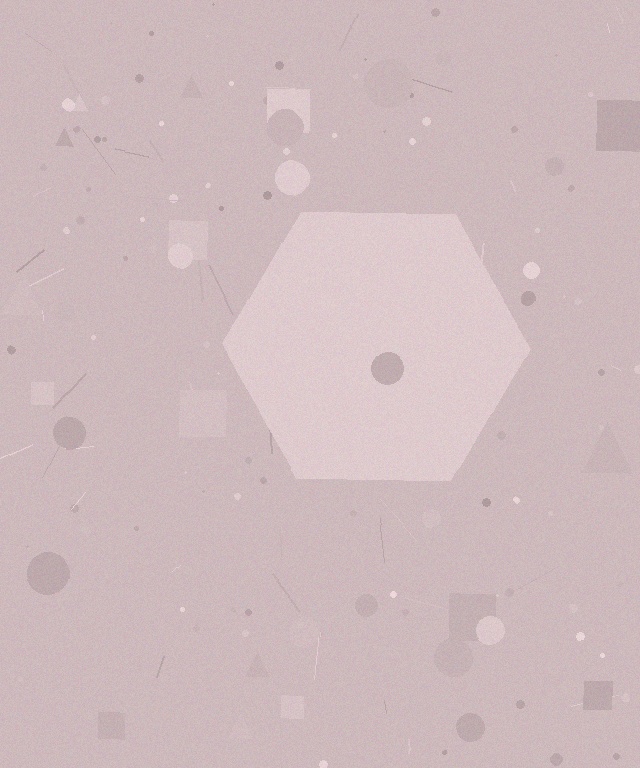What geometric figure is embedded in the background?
A hexagon is embedded in the background.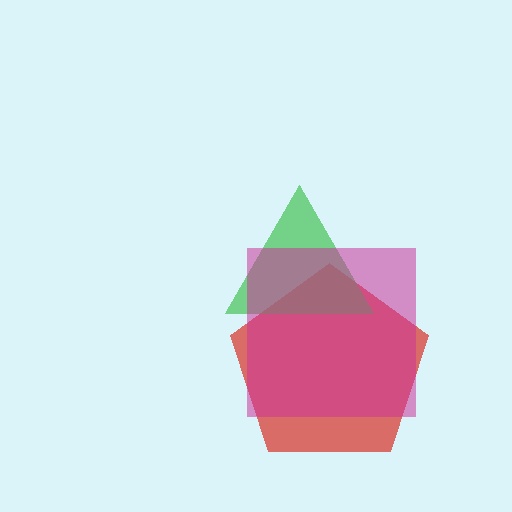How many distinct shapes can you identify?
There are 3 distinct shapes: a red pentagon, a green triangle, a magenta square.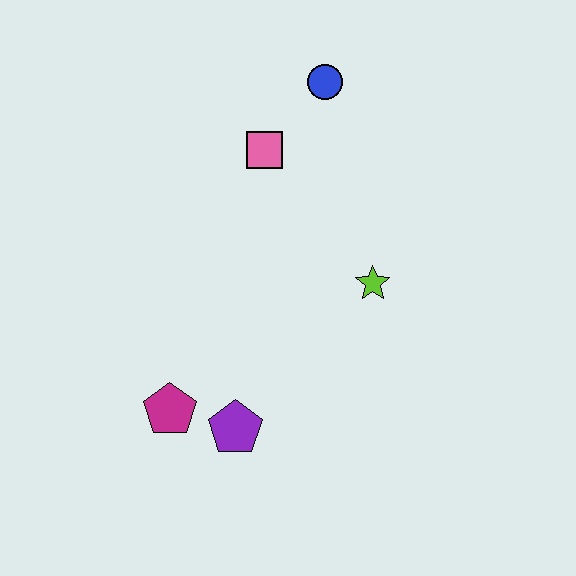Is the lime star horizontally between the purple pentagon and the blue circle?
No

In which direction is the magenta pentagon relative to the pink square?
The magenta pentagon is below the pink square.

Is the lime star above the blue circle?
No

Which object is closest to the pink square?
The blue circle is closest to the pink square.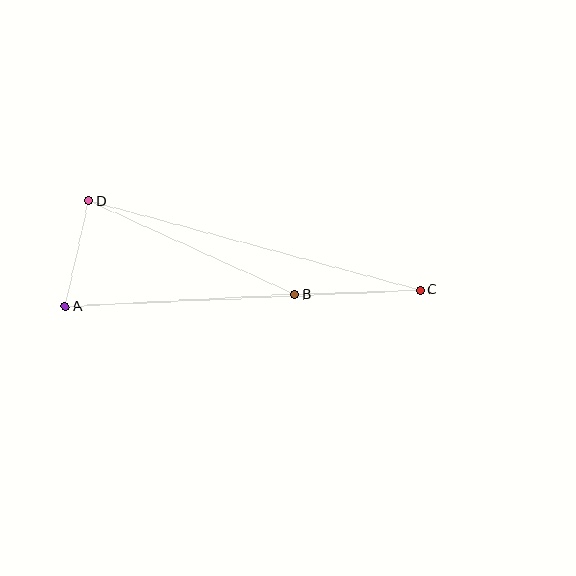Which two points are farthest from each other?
Points A and C are farthest from each other.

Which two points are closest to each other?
Points A and D are closest to each other.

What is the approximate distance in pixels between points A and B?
The distance between A and B is approximately 230 pixels.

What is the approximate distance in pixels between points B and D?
The distance between B and D is approximately 226 pixels.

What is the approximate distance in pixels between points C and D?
The distance between C and D is approximately 343 pixels.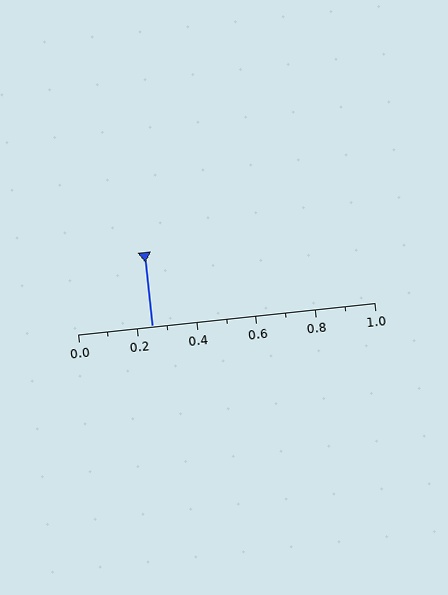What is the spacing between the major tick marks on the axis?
The major ticks are spaced 0.2 apart.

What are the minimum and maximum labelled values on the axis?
The axis runs from 0.0 to 1.0.